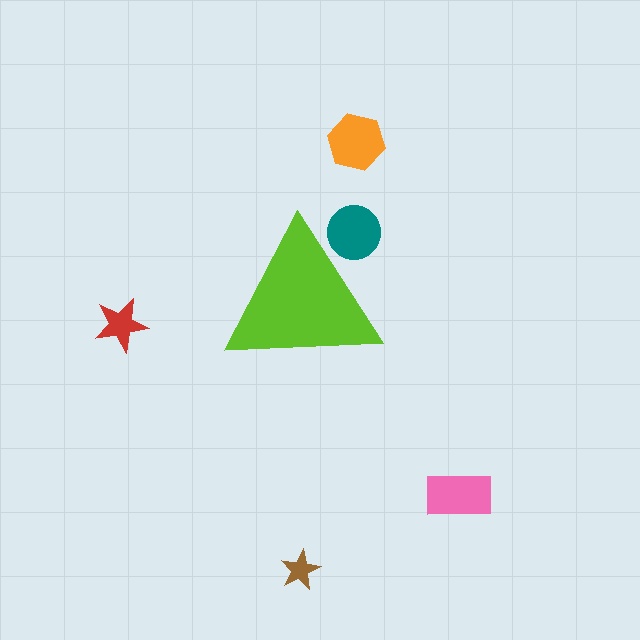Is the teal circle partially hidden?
Yes, the teal circle is partially hidden behind the lime triangle.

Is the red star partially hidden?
No, the red star is fully visible.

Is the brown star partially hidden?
No, the brown star is fully visible.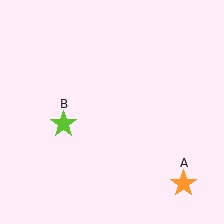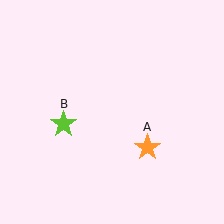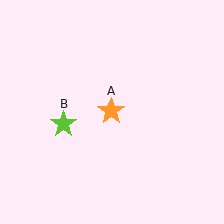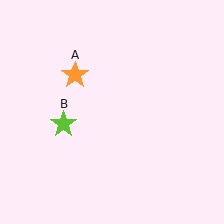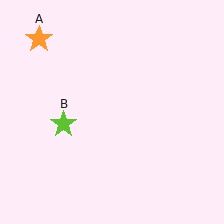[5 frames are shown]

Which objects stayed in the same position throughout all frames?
Lime star (object B) remained stationary.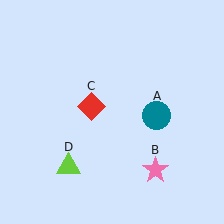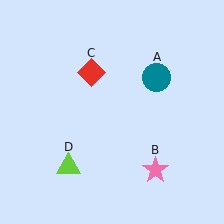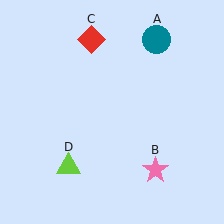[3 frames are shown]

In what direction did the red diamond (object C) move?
The red diamond (object C) moved up.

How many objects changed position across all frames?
2 objects changed position: teal circle (object A), red diamond (object C).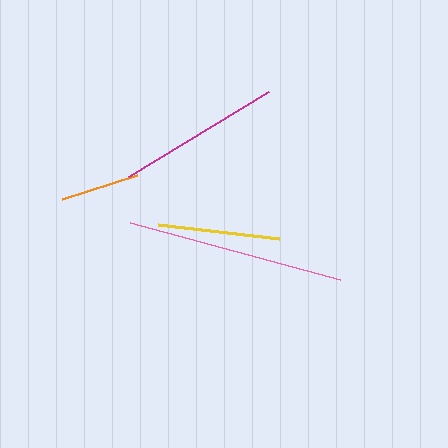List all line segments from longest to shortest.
From longest to shortest: pink, magenta, yellow, orange.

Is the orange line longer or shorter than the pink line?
The pink line is longer than the orange line.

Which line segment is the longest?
The pink line is the longest at approximately 217 pixels.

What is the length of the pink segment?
The pink segment is approximately 217 pixels long.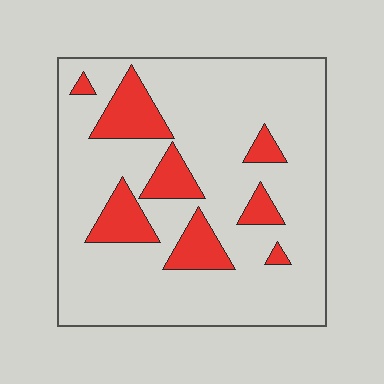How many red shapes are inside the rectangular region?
8.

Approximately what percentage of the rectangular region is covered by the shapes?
Approximately 20%.